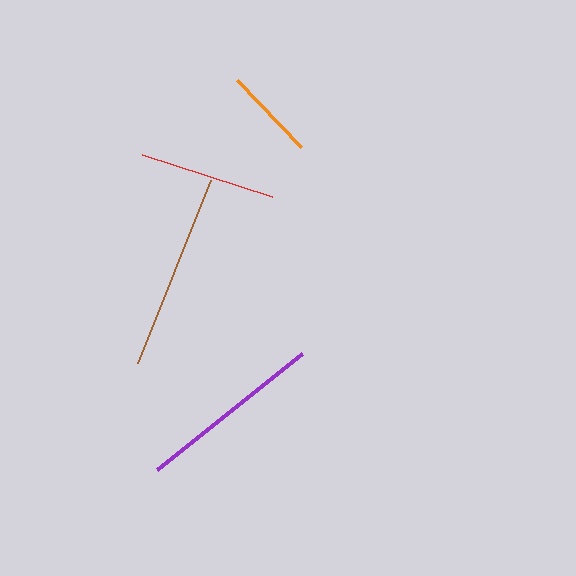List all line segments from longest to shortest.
From longest to shortest: brown, purple, red, orange.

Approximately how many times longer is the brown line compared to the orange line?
The brown line is approximately 2.1 times the length of the orange line.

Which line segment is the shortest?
The orange line is the shortest at approximately 93 pixels.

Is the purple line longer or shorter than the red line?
The purple line is longer than the red line.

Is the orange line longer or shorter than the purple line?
The purple line is longer than the orange line.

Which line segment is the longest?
The brown line is the longest at approximately 196 pixels.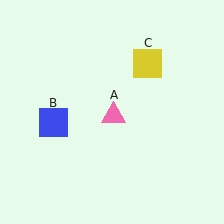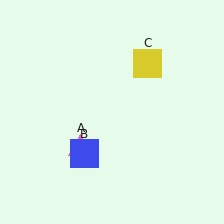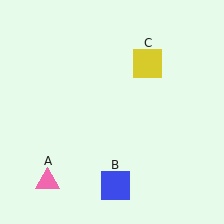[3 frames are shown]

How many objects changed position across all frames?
2 objects changed position: pink triangle (object A), blue square (object B).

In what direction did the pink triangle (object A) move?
The pink triangle (object A) moved down and to the left.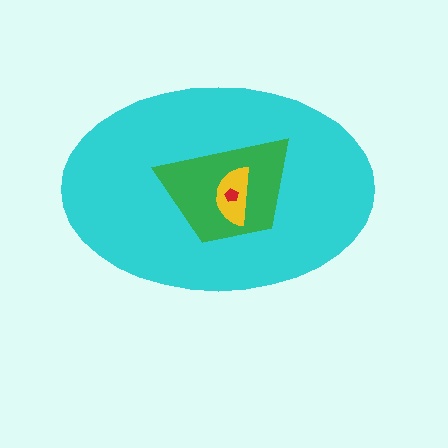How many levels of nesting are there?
4.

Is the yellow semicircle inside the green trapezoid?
Yes.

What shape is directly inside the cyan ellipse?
The green trapezoid.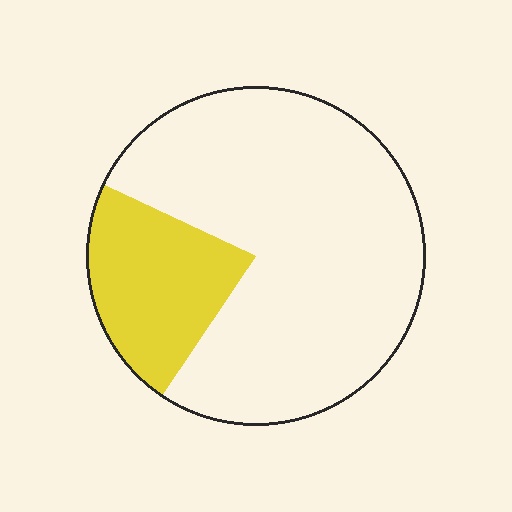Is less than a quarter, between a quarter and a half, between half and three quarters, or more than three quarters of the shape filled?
Less than a quarter.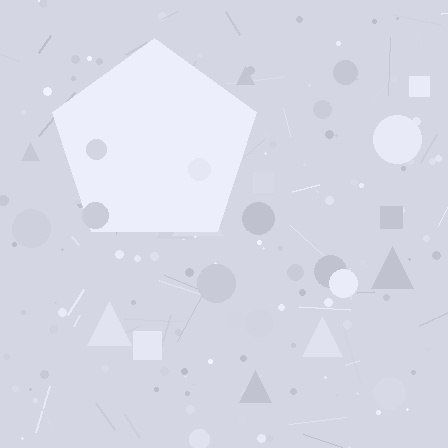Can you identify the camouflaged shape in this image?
The camouflaged shape is a pentagon.